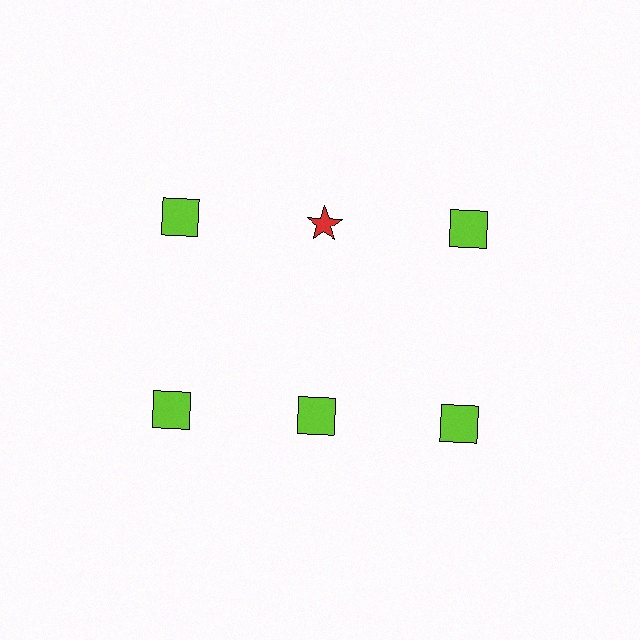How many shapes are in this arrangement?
There are 6 shapes arranged in a grid pattern.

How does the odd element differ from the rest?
It differs in both color (red instead of lime) and shape (star instead of square).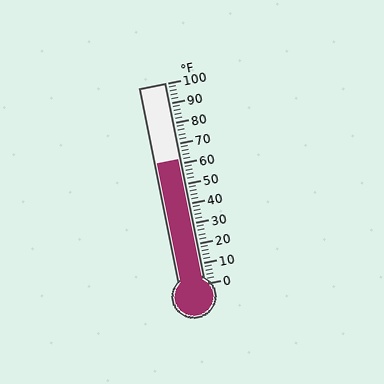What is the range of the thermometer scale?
The thermometer scale ranges from 0°F to 100°F.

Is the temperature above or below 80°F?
The temperature is below 80°F.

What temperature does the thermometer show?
The thermometer shows approximately 62°F.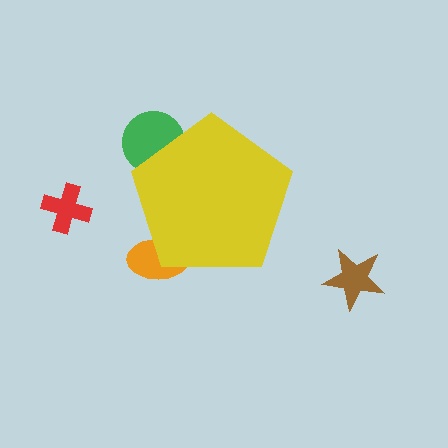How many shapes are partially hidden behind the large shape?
2 shapes are partially hidden.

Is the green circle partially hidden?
Yes, the green circle is partially hidden behind the yellow pentagon.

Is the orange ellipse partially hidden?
Yes, the orange ellipse is partially hidden behind the yellow pentagon.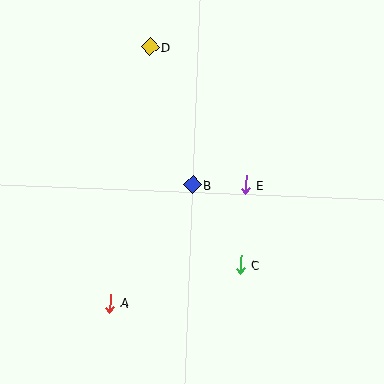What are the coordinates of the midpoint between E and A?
The midpoint between E and A is at (178, 244).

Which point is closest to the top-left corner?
Point D is closest to the top-left corner.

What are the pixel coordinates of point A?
Point A is at (110, 303).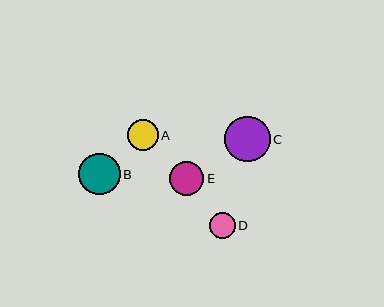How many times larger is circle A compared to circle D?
Circle A is approximately 1.2 times the size of circle D.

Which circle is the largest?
Circle C is the largest with a size of approximately 45 pixels.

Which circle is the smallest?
Circle D is the smallest with a size of approximately 25 pixels.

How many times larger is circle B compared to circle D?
Circle B is approximately 1.6 times the size of circle D.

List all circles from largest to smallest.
From largest to smallest: C, B, E, A, D.